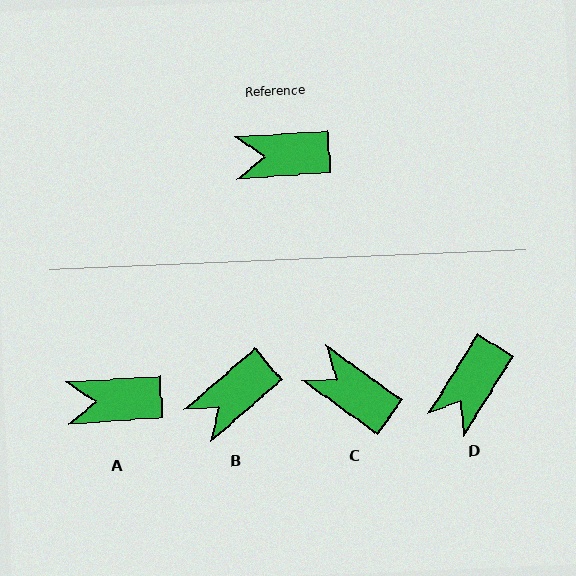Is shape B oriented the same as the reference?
No, it is off by about 37 degrees.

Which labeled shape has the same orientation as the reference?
A.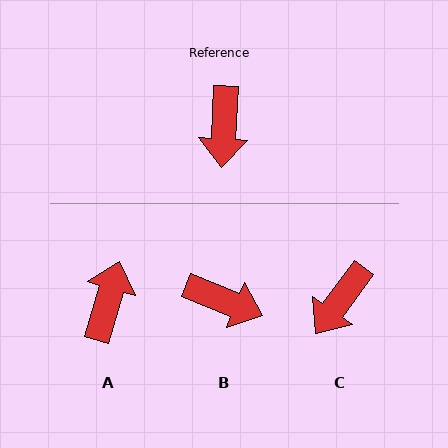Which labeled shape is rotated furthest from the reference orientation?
A, about 166 degrees away.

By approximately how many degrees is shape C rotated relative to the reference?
Approximately 33 degrees clockwise.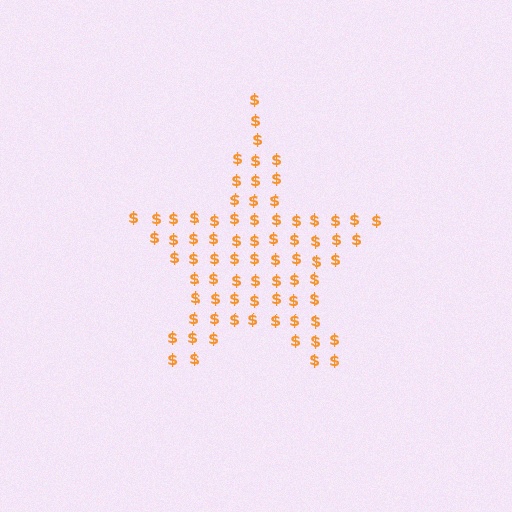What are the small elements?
The small elements are dollar signs.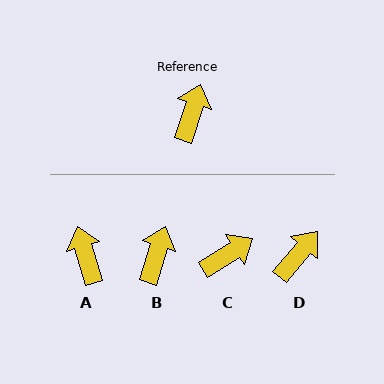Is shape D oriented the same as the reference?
No, it is off by about 22 degrees.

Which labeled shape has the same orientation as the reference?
B.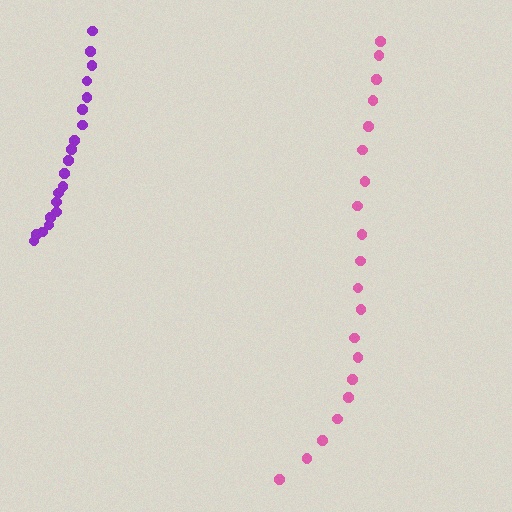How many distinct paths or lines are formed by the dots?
There are 2 distinct paths.